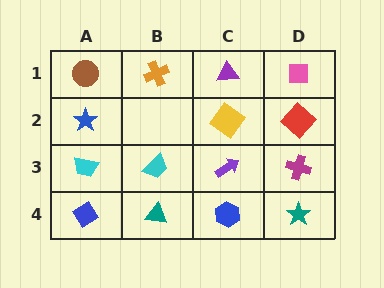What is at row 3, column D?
A magenta cross.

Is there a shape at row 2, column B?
No, that cell is empty.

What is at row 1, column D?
A pink square.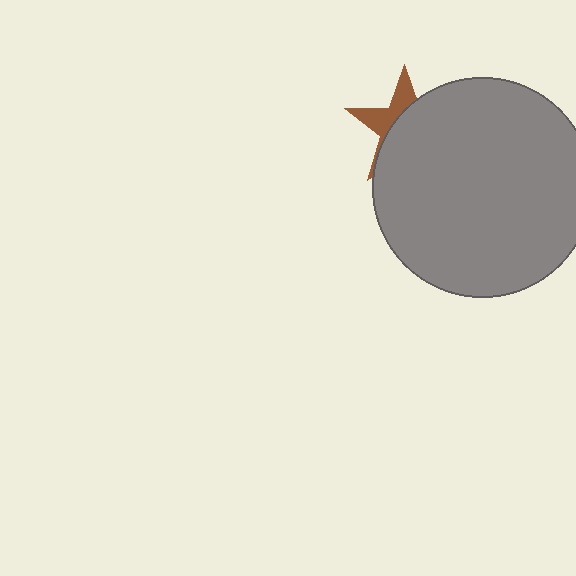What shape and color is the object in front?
The object in front is a gray circle.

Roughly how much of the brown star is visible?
A small part of it is visible (roughly 34%).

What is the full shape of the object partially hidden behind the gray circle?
The partially hidden object is a brown star.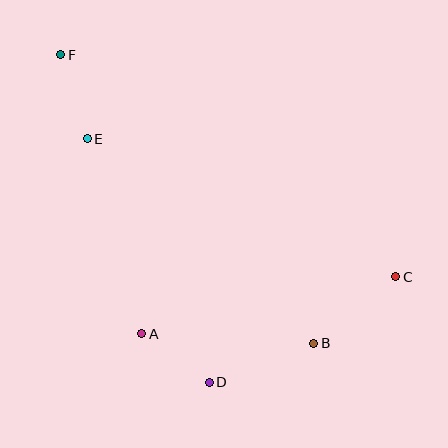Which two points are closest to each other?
Points A and D are closest to each other.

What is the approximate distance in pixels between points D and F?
The distance between D and F is approximately 360 pixels.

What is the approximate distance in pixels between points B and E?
The distance between B and E is approximately 305 pixels.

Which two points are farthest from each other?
Points C and F are farthest from each other.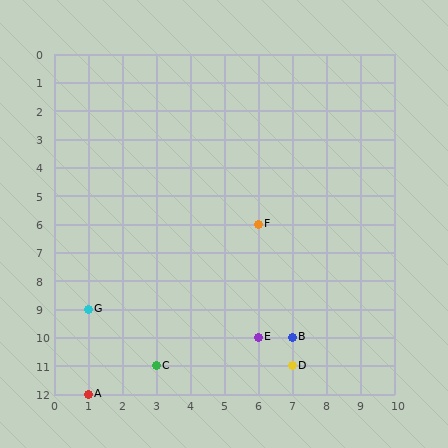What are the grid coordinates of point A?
Point A is at grid coordinates (1, 12).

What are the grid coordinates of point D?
Point D is at grid coordinates (7, 11).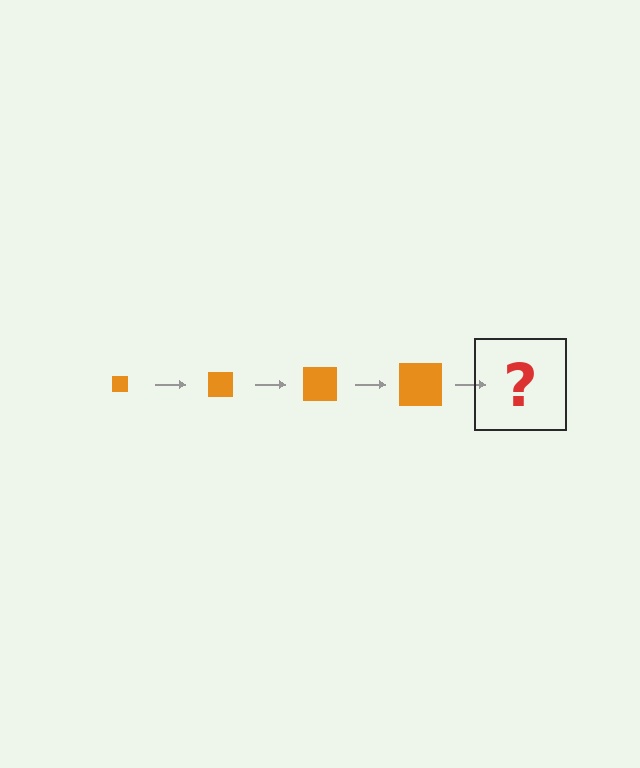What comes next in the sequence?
The next element should be an orange square, larger than the previous one.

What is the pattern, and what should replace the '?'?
The pattern is that the square gets progressively larger each step. The '?' should be an orange square, larger than the previous one.